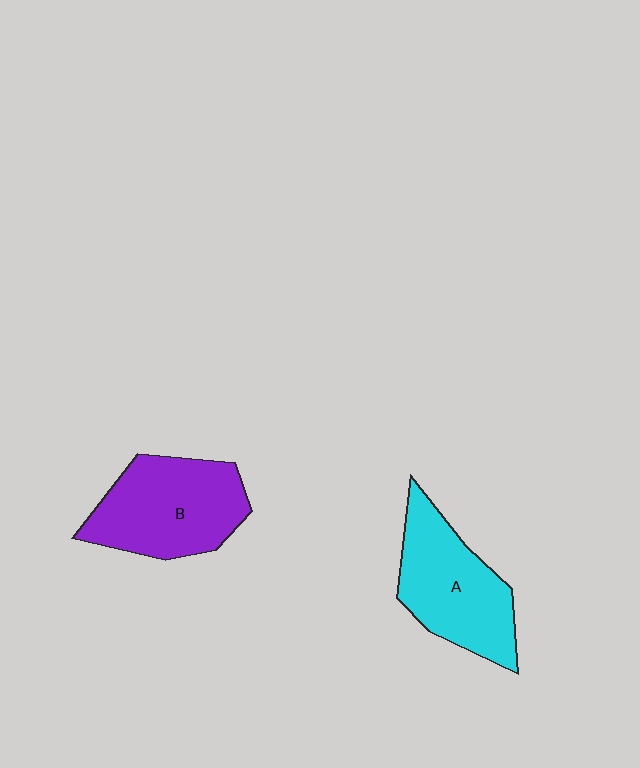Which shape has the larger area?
Shape B (purple).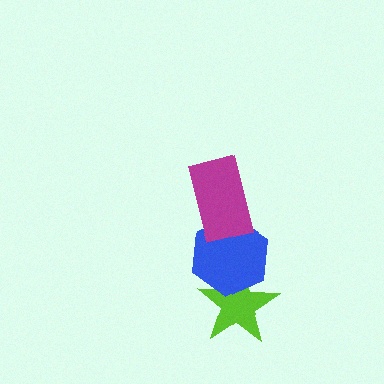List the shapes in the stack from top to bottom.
From top to bottom: the magenta rectangle, the blue hexagon, the lime star.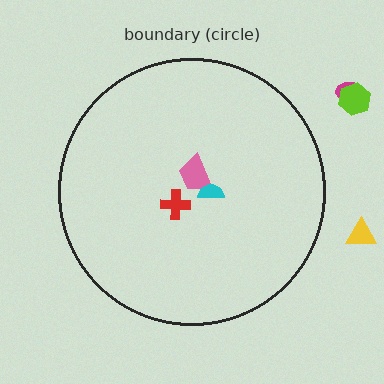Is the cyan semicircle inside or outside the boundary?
Inside.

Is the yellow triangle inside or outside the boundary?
Outside.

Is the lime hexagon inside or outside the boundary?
Outside.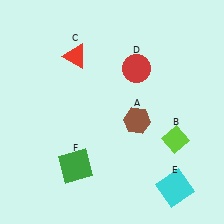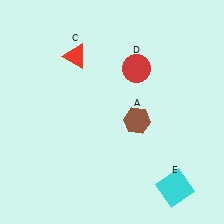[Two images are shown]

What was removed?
The green square (F), the lime diamond (B) were removed in Image 2.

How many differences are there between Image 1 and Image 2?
There are 2 differences between the two images.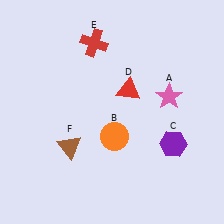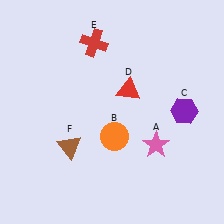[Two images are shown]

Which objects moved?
The objects that moved are: the pink star (A), the purple hexagon (C).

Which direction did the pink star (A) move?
The pink star (A) moved down.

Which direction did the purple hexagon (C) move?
The purple hexagon (C) moved up.